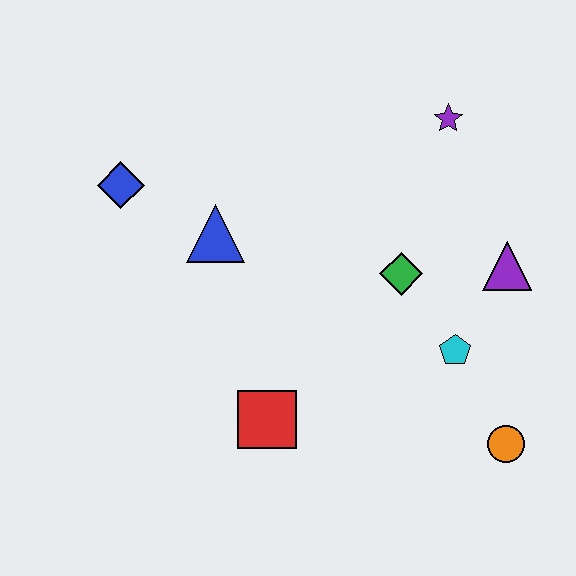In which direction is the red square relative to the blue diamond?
The red square is below the blue diamond.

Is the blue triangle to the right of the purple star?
No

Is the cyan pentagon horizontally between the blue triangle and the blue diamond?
No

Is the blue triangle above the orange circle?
Yes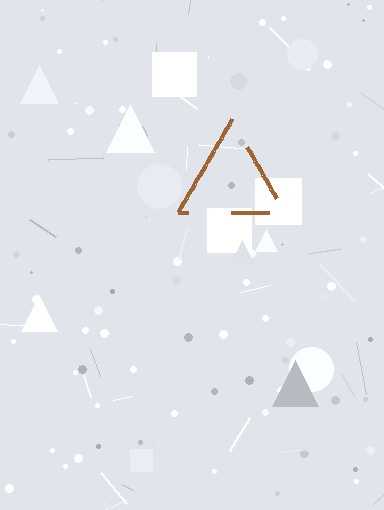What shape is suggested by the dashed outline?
The dashed outline suggests a triangle.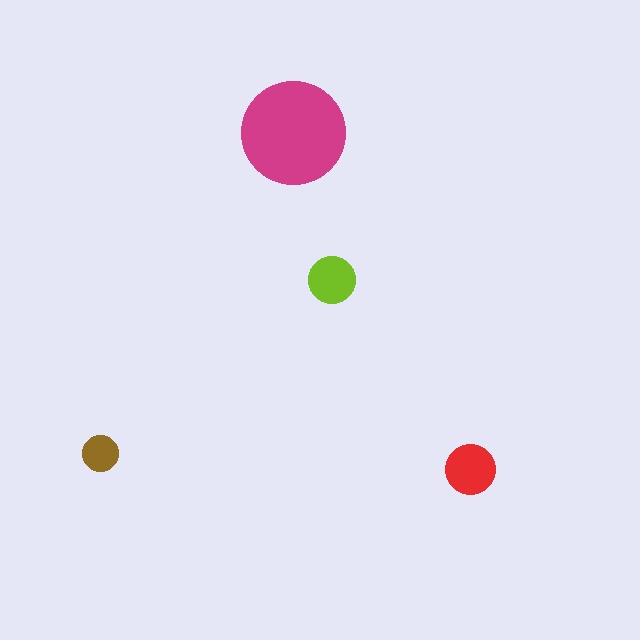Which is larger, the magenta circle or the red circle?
The magenta one.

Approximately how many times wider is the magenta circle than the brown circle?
About 3 times wider.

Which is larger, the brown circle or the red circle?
The red one.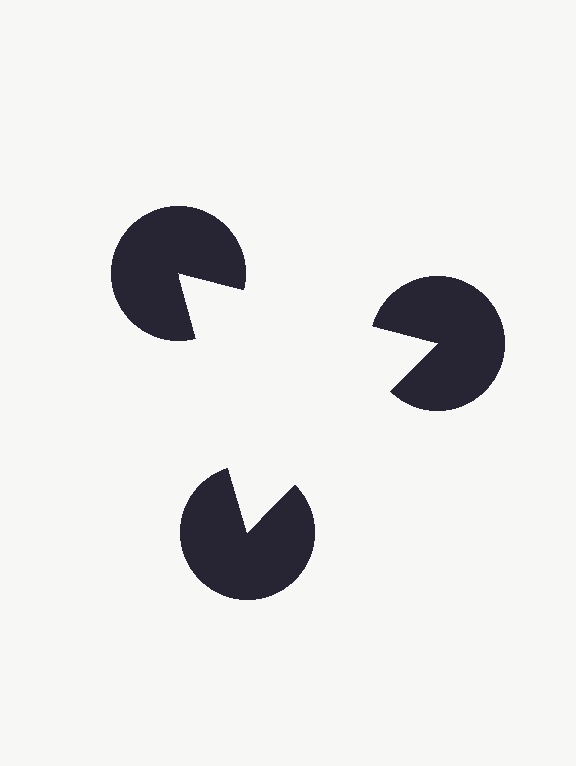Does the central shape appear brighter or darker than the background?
It typically appears slightly brighter than the background, even though no actual brightness change is drawn.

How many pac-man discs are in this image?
There are 3 — one at each vertex of the illusory triangle.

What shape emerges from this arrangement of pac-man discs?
An illusory triangle — its edges are inferred from the aligned wedge cuts in the pac-man discs, not physically drawn.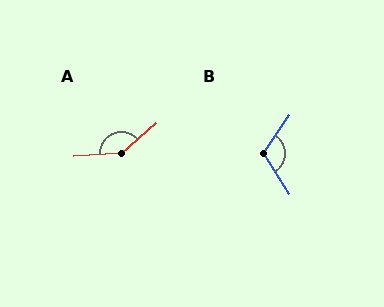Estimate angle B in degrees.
Approximately 113 degrees.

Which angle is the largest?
A, at approximately 143 degrees.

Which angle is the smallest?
B, at approximately 113 degrees.